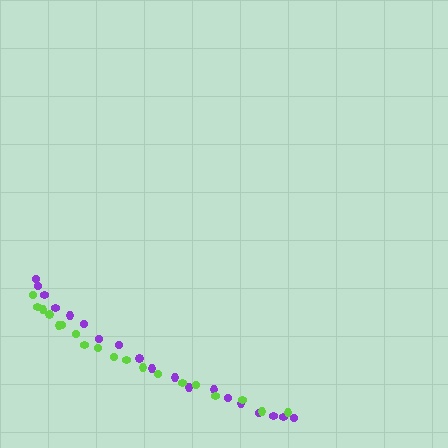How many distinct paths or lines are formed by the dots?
There are 2 distinct paths.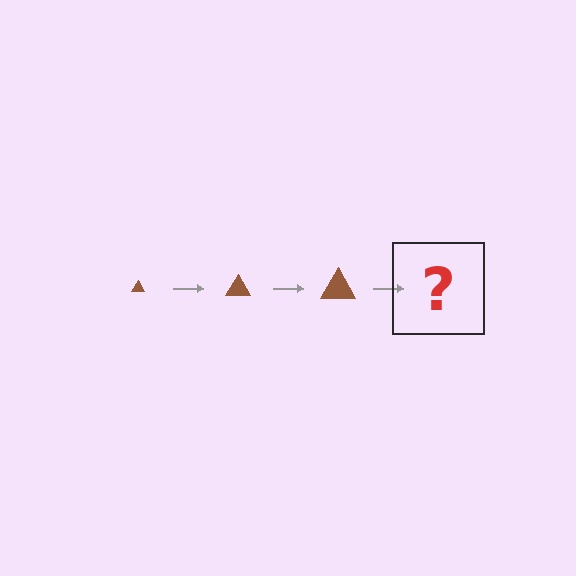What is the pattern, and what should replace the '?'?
The pattern is that the triangle gets progressively larger each step. The '?' should be a brown triangle, larger than the previous one.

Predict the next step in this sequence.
The next step is a brown triangle, larger than the previous one.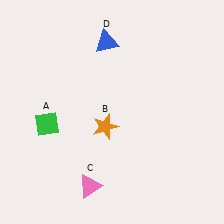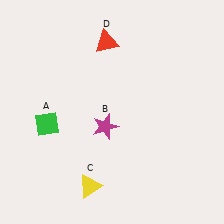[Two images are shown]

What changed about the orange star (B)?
In Image 1, B is orange. In Image 2, it changed to magenta.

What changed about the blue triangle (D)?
In Image 1, D is blue. In Image 2, it changed to red.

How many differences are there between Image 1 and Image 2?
There are 3 differences between the two images.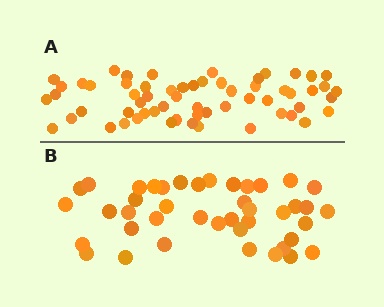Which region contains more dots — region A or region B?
Region A (the top region) has more dots.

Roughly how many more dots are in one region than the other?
Region A has approximately 20 more dots than region B.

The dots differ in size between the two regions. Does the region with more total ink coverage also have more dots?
No. Region B has more total ink coverage because its dots are larger, but region A actually contains more individual dots. Total area can be misleading — the number of items is what matters here.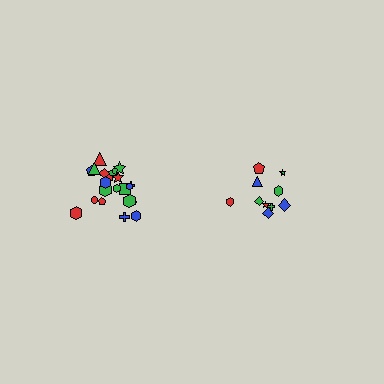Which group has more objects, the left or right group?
The left group.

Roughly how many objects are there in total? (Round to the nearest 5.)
Roughly 30 objects in total.